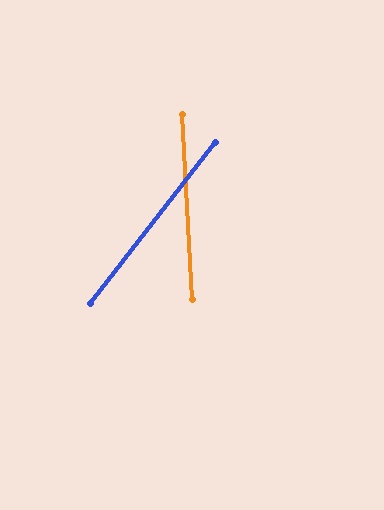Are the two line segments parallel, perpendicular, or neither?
Neither parallel nor perpendicular — they differ by about 41°.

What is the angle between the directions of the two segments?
Approximately 41 degrees.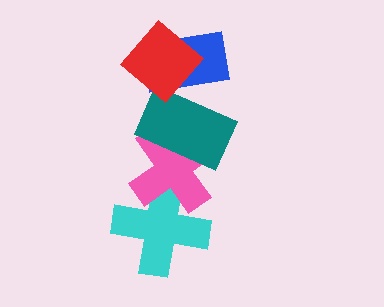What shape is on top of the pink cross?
The teal rectangle is on top of the pink cross.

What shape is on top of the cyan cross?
The pink cross is on top of the cyan cross.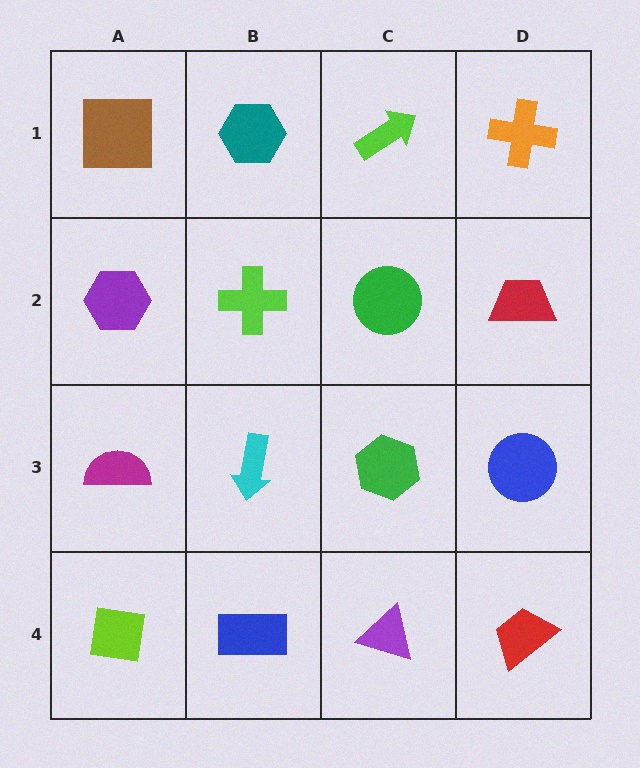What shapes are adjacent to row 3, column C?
A green circle (row 2, column C), a purple triangle (row 4, column C), a cyan arrow (row 3, column B), a blue circle (row 3, column D).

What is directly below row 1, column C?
A green circle.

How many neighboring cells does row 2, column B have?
4.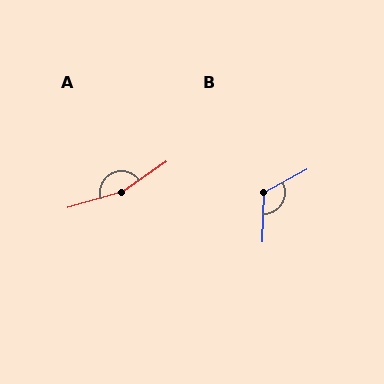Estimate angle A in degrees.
Approximately 162 degrees.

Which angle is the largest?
A, at approximately 162 degrees.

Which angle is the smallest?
B, at approximately 120 degrees.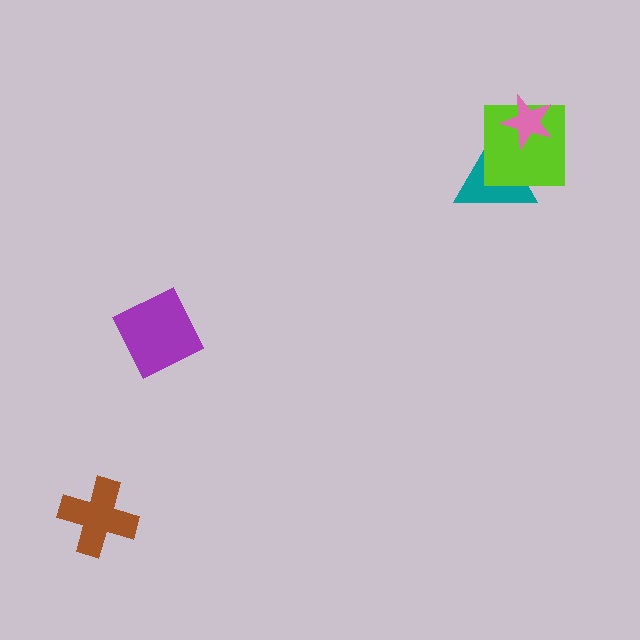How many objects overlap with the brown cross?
0 objects overlap with the brown cross.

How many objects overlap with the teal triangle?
2 objects overlap with the teal triangle.